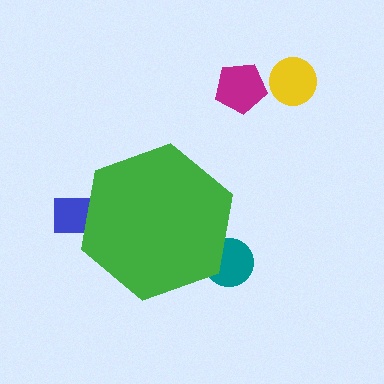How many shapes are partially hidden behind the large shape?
2 shapes are partially hidden.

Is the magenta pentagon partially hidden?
No, the magenta pentagon is fully visible.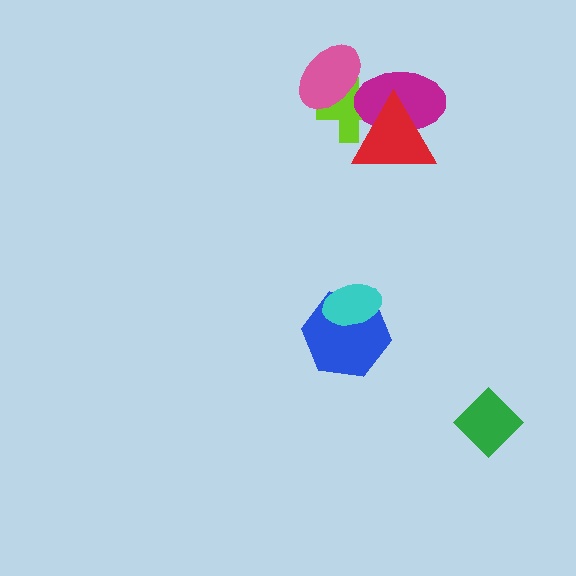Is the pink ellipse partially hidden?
No, no other shape covers it.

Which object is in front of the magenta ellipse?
The red triangle is in front of the magenta ellipse.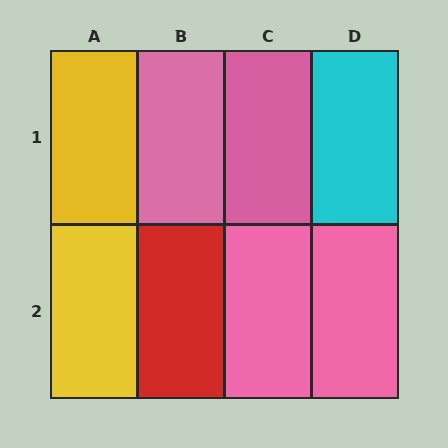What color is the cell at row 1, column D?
Cyan.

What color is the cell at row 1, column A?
Yellow.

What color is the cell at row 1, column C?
Pink.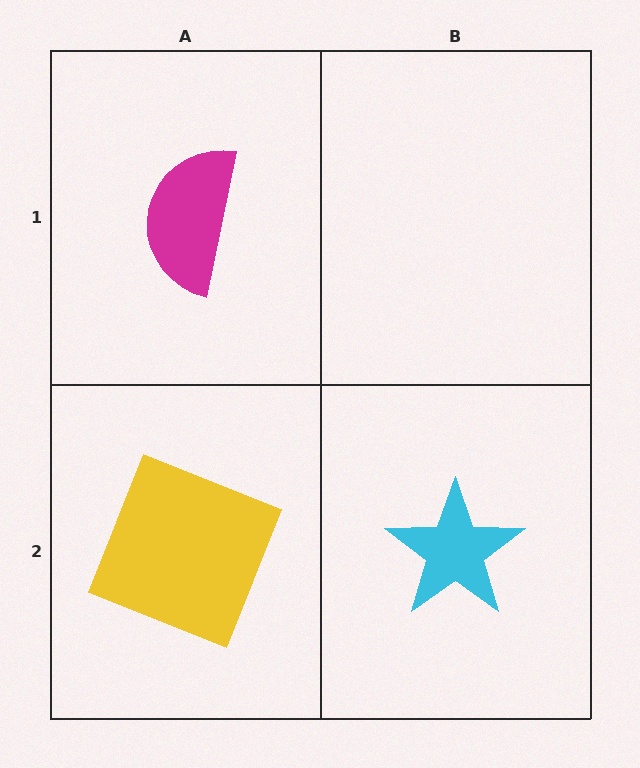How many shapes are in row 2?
2 shapes.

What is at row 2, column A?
A yellow square.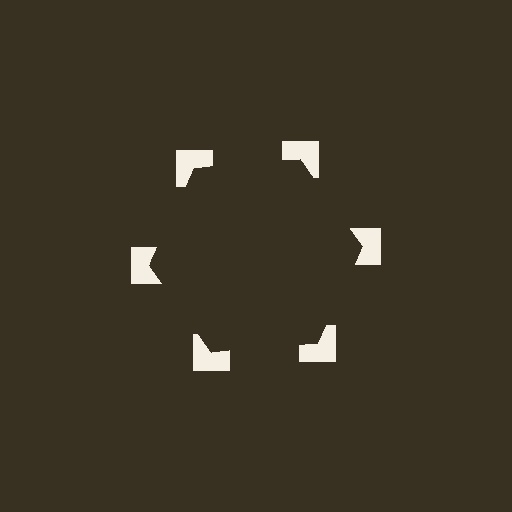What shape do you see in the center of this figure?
An illusory hexagon — its edges are inferred from the aligned wedge cuts in the notched squares, not physically drawn.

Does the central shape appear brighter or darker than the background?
It typically appears slightly darker than the background, even though no actual brightness change is drawn.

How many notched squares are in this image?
There are 6 — one at each vertex of the illusory hexagon.